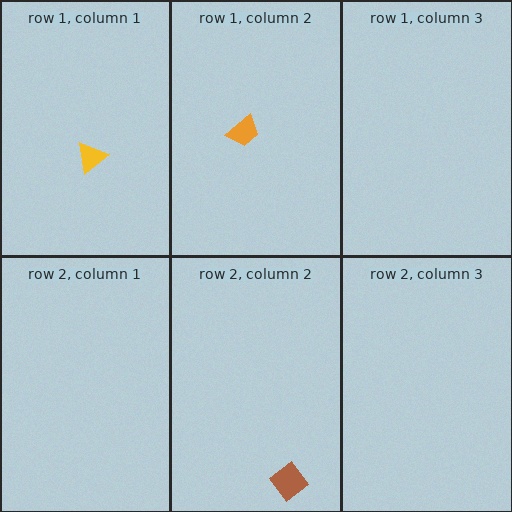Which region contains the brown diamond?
The row 2, column 2 region.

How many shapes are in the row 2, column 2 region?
1.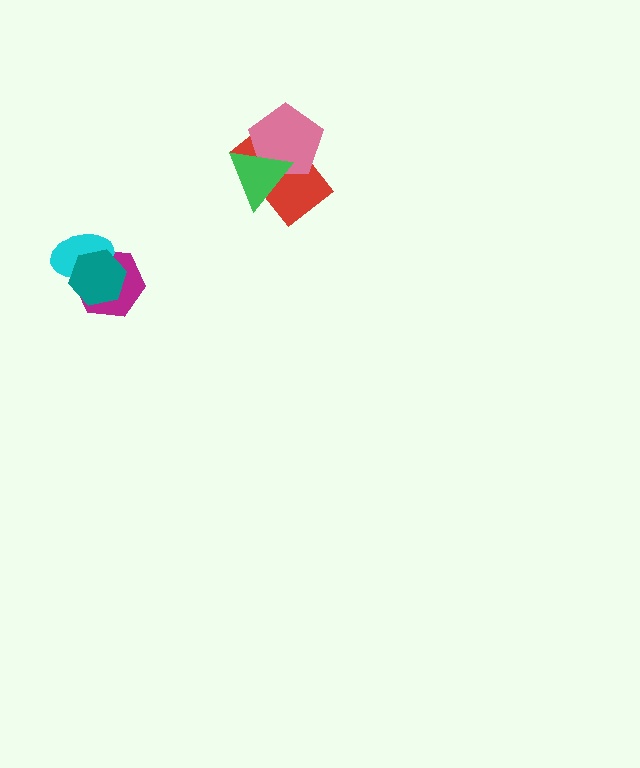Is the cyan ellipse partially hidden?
Yes, it is partially covered by another shape.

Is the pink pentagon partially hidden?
Yes, it is partially covered by another shape.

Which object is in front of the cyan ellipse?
The teal hexagon is in front of the cyan ellipse.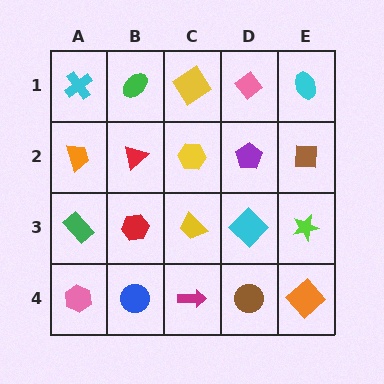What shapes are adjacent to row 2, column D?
A pink diamond (row 1, column D), a cyan diamond (row 3, column D), a yellow hexagon (row 2, column C), a brown square (row 2, column E).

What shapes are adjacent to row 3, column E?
A brown square (row 2, column E), an orange diamond (row 4, column E), a cyan diamond (row 3, column D).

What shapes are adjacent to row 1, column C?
A yellow hexagon (row 2, column C), a green ellipse (row 1, column B), a pink diamond (row 1, column D).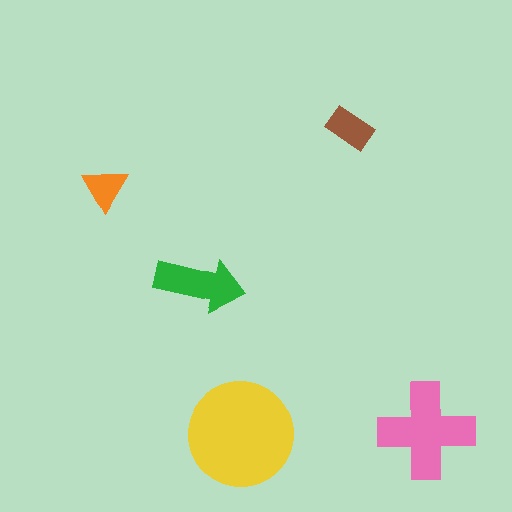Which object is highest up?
The brown rectangle is topmost.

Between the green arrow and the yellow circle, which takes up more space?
The yellow circle.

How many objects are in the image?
There are 5 objects in the image.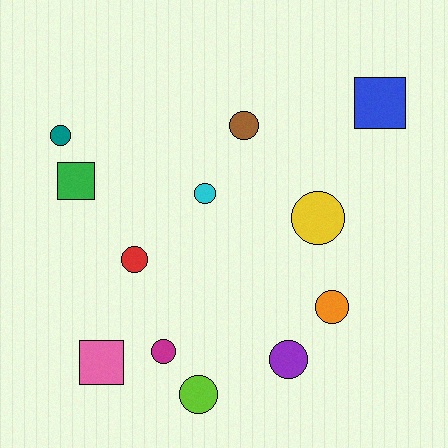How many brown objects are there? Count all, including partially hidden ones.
There is 1 brown object.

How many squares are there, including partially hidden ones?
There are 3 squares.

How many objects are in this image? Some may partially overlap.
There are 12 objects.